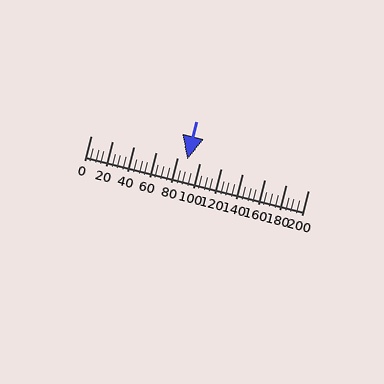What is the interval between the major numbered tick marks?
The major tick marks are spaced 20 units apart.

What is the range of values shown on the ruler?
The ruler shows values from 0 to 200.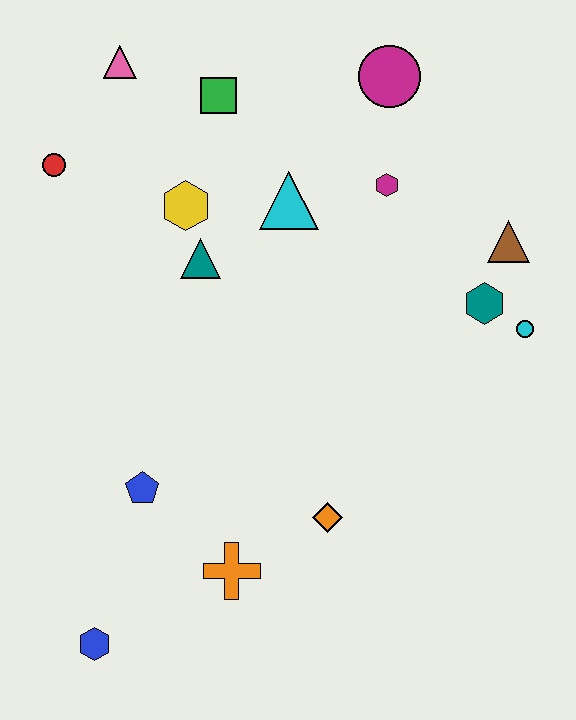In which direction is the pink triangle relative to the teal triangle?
The pink triangle is above the teal triangle.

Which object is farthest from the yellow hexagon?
The blue hexagon is farthest from the yellow hexagon.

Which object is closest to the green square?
The pink triangle is closest to the green square.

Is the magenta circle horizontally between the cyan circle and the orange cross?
Yes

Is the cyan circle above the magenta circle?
No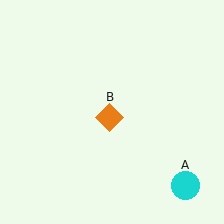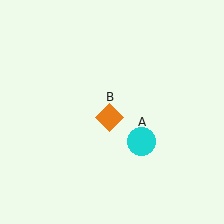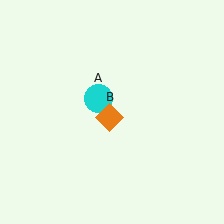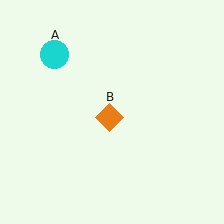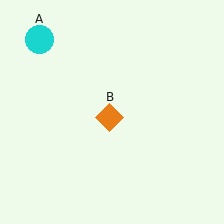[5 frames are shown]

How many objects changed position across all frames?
1 object changed position: cyan circle (object A).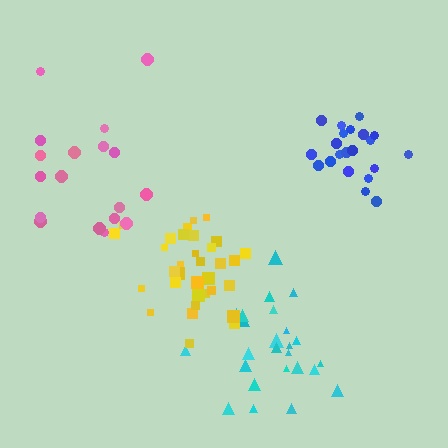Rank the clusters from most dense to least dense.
yellow, blue, cyan, pink.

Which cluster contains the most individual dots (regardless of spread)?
Yellow (34).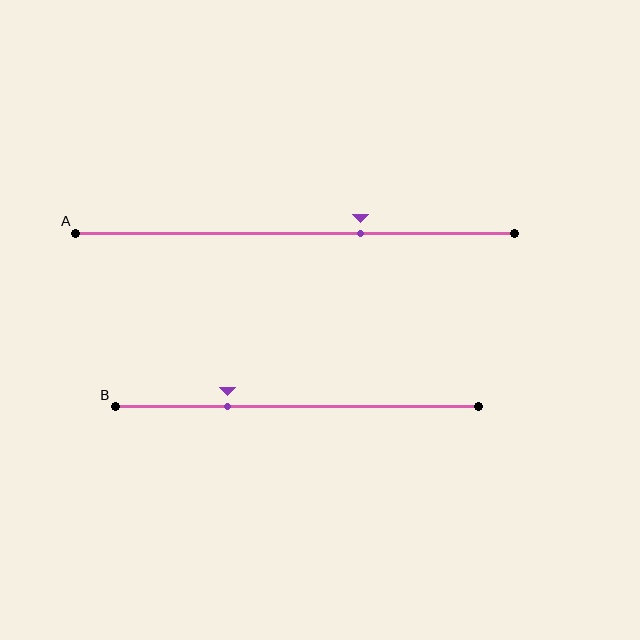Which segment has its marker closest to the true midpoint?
Segment A has its marker closest to the true midpoint.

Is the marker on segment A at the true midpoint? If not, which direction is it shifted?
No, the marker on segment A is shifted to the right by about 15% of the segment length.